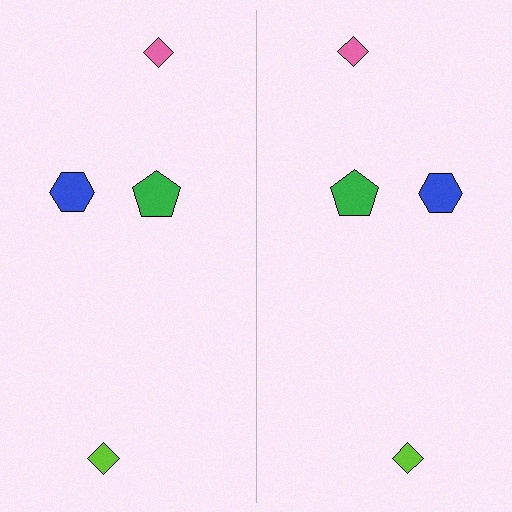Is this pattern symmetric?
Yes, this pattern has bilateral (reflection) symmetry.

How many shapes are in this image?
There are 8 shapes in this image.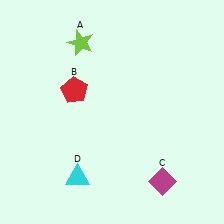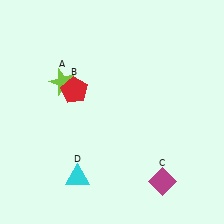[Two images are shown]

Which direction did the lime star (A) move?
The lime star (A) moved down.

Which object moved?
The lime star (A) moved down.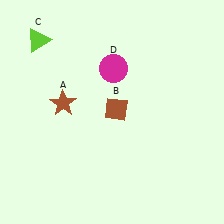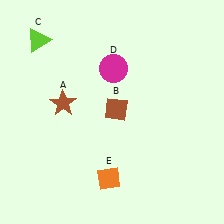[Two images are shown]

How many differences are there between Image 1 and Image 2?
There is 1 difference between the two images.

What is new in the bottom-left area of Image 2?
An orange diamond (E) was added in the bottom-left area of Image 2.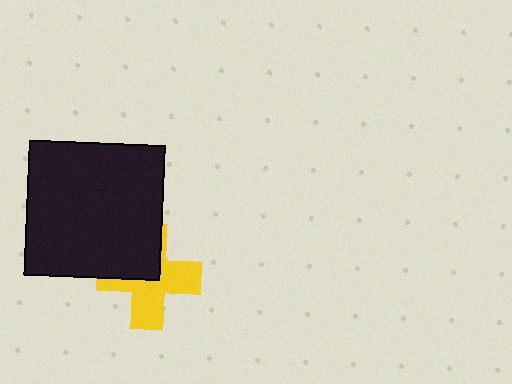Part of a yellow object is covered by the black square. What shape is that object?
It is a cross.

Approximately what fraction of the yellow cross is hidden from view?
Roughly 40% of the yellow cross is hidden behind the black square.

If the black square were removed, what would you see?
You would see the complete yellow cross.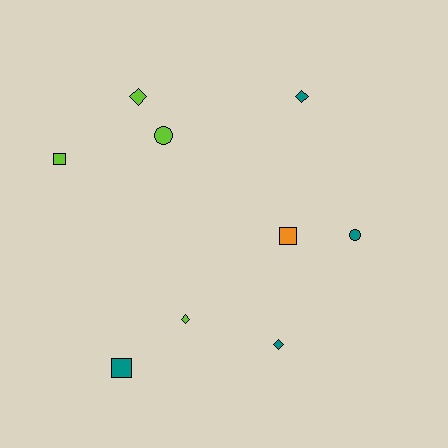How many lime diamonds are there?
There are 2 lime diamonds.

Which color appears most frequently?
Lime, with 4 objects.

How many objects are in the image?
There are 9 objects.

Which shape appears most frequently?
Diamond, with 4 objects.